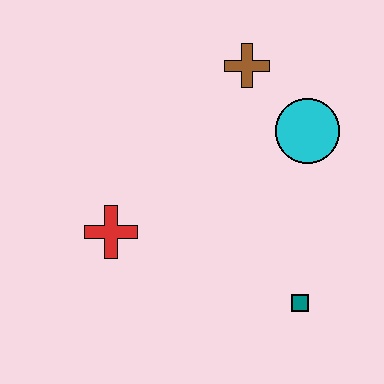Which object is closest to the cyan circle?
The brown cross is closest to the cyan circle.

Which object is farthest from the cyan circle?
The red cross is farthest from the cyan circle.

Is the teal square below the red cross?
Yes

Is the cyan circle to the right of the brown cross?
Yes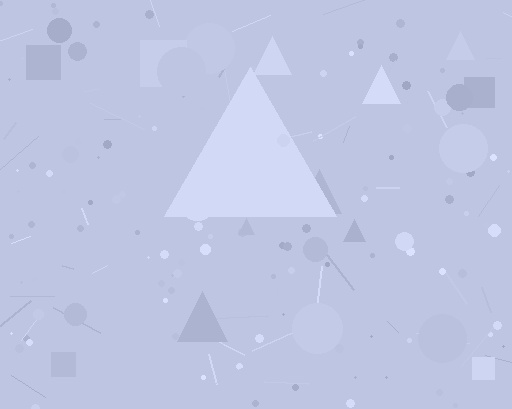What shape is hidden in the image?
A triangle is hidden in the image.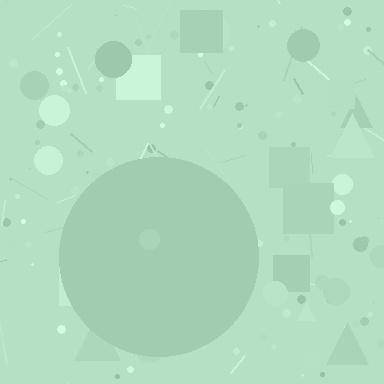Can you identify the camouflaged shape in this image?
The camouflaged shape is a circle.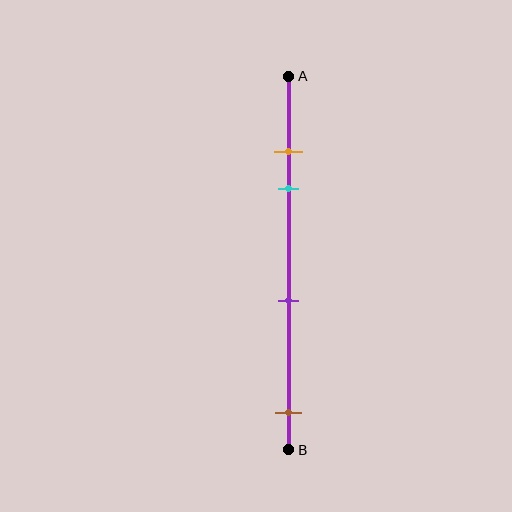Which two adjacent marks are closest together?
The orange and cyan marks are the closest adjacent pair.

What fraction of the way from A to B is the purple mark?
The purple mark is approximately 60% (0.6) of the way from A to B.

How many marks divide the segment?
There are 4 marks dividing the segment.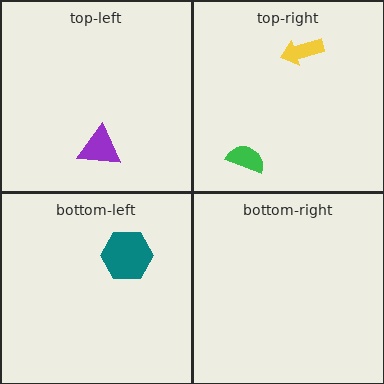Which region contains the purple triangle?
The top-left region.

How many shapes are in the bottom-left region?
1.